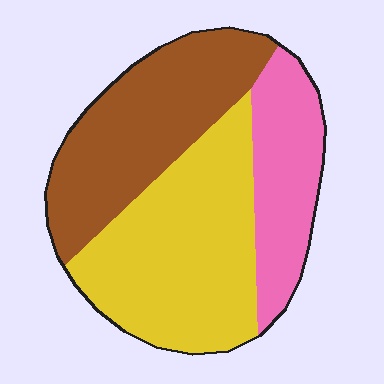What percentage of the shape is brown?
Brown takes up about one third (1/3) of the shape.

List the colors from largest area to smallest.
From largest to smallest: yellow, brown, pink.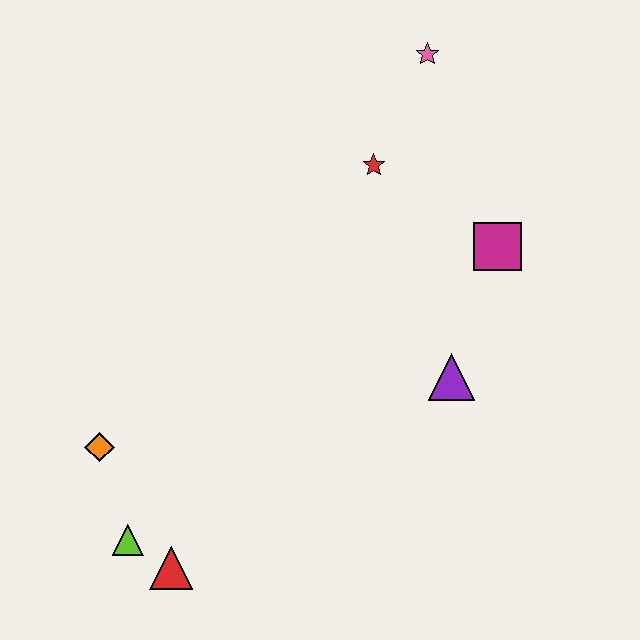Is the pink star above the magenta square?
Yes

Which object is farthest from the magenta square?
The lime triangle is farthest from the magenta square.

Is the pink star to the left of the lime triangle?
No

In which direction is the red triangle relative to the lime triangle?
The red triangle is to the right of the lime triangle.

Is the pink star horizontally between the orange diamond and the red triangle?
No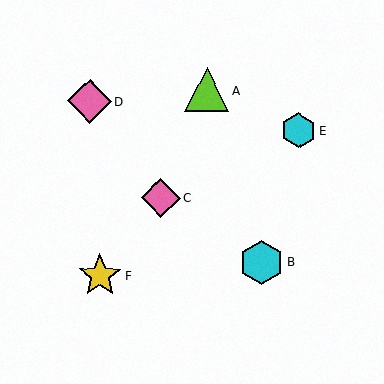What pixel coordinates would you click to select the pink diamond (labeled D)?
Click at (89, 101) to select the pink diamond D.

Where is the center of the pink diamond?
The center of the pink diamond is at (161, 198).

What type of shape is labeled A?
Shape A is a lime triangle.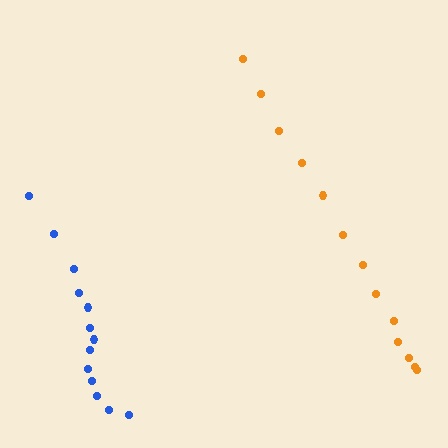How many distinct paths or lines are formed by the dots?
There are 2 distinct paths.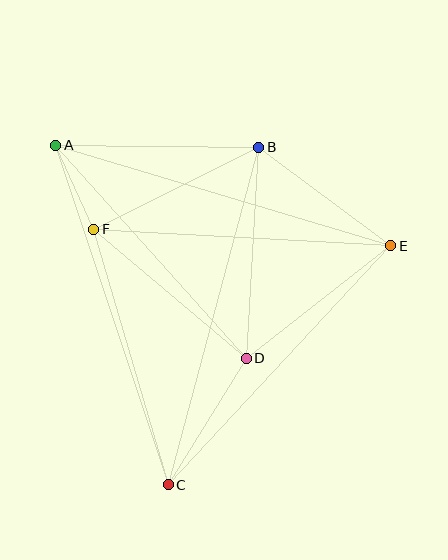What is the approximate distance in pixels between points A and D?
The distance between A and D is approximately 286 pixels.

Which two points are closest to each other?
Points A and F are closest to each other.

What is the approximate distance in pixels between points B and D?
The distance between B and D is approximately 211 pixels.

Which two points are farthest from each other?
Points A and C are farthest from each other.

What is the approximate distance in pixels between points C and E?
The distance between C and E is approximately 327 pixels.